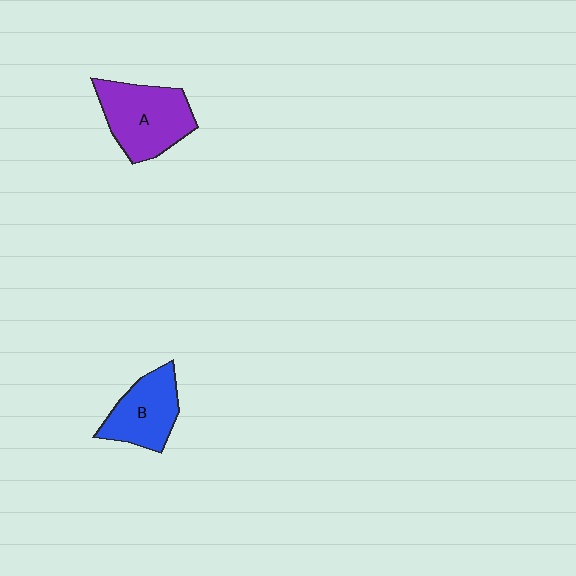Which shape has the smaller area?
Shape B (blue).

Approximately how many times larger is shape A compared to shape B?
Approximately 1.3 times.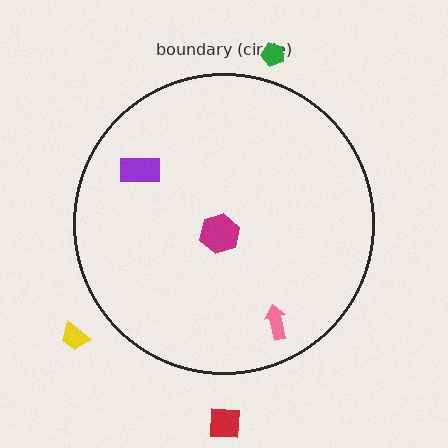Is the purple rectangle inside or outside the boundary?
Inside.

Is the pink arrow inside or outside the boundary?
Inside.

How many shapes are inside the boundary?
3 inside, 3 outside.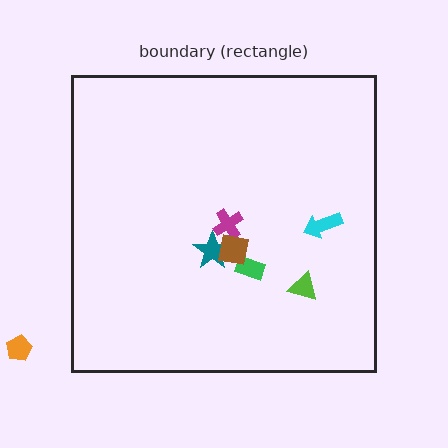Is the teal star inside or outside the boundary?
Inside.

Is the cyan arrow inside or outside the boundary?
Inside.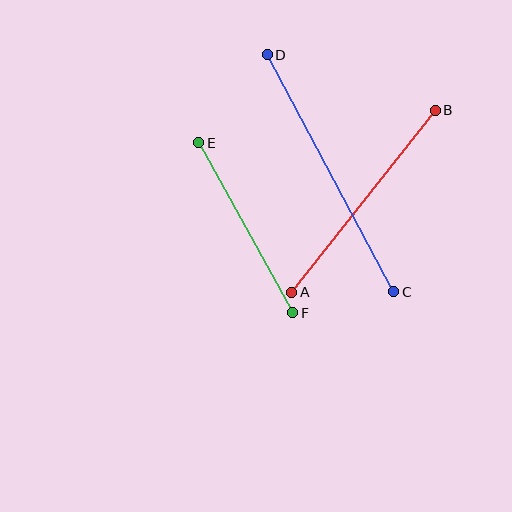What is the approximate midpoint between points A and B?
The midpoint is at approximately (363, 201) pixels.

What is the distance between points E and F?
The distance is approximately 195 pixels.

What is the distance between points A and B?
The distance is approximately 232 pixels.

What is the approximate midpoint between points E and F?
The midpoint is at approximately (246, 228) pixels.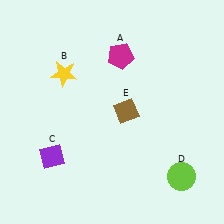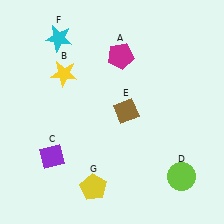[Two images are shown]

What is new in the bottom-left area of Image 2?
A yellow pentagon (G) was added in the bottom-left area of Image 2.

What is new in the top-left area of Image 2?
A cyan star (F) was added in the top-left area of Image 2.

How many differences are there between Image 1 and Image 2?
There are 2 differences between the two images.